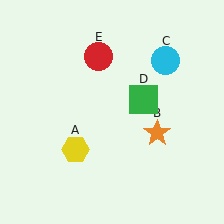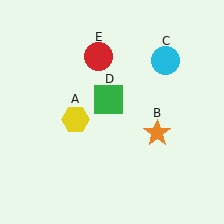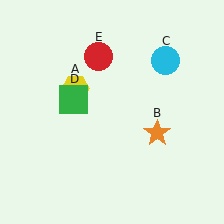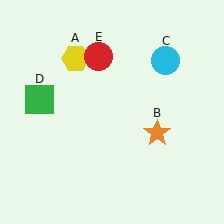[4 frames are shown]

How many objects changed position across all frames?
2 objects changed position: yellow hexagon (object A), green square (object D).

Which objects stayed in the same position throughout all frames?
Orange star (object B) and cyan circle (object C) and red circle (object E) remained stationary.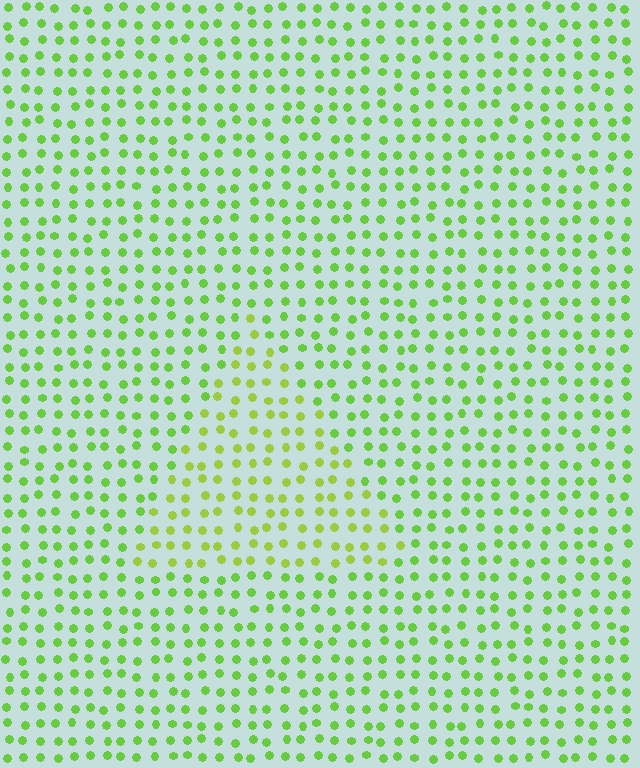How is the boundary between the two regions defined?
The boundary is defined purely by a slight shift in hue (about 22 degrees). Spacing, size, and orientation are identical on both sides.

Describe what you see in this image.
The image is filled with small lime elements in a uniform arrangement. A triangle-shaped region is visible where the elements are tinted to a slightly different hue, forming a subtle color boundary.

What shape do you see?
I see a triangle.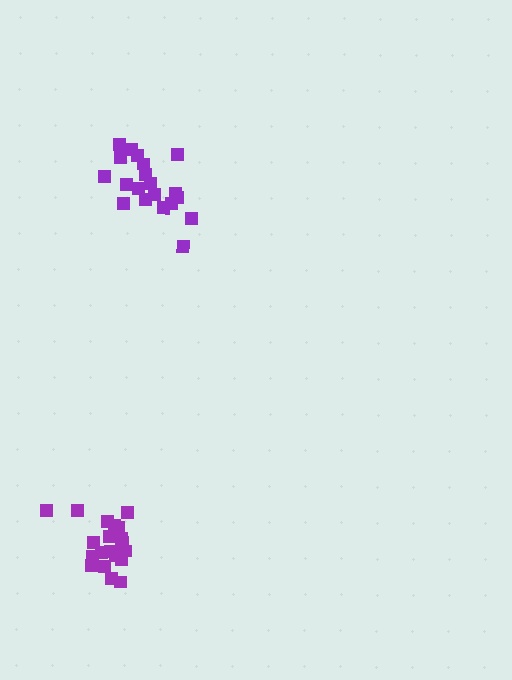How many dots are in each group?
Group 1: 20 dots, Group 2: 20 dots (40 total).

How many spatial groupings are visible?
There are 2 spatial groupings.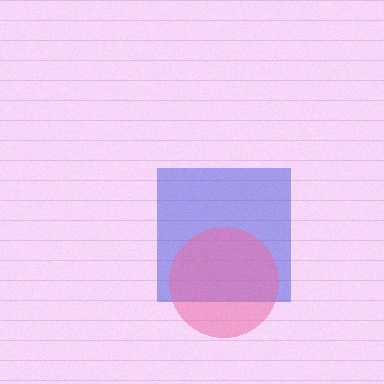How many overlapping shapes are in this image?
There are 2 overlapping shapes in the image.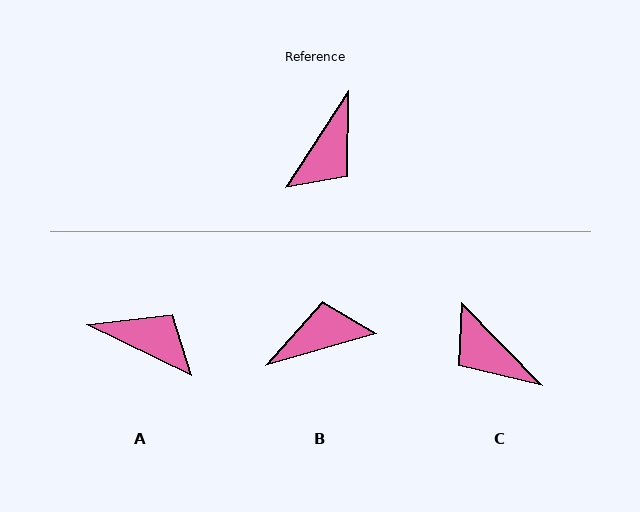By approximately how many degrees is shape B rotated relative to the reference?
Approximately 139 degrees counter-clockwise.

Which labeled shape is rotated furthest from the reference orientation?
B, about 139 degrees away.